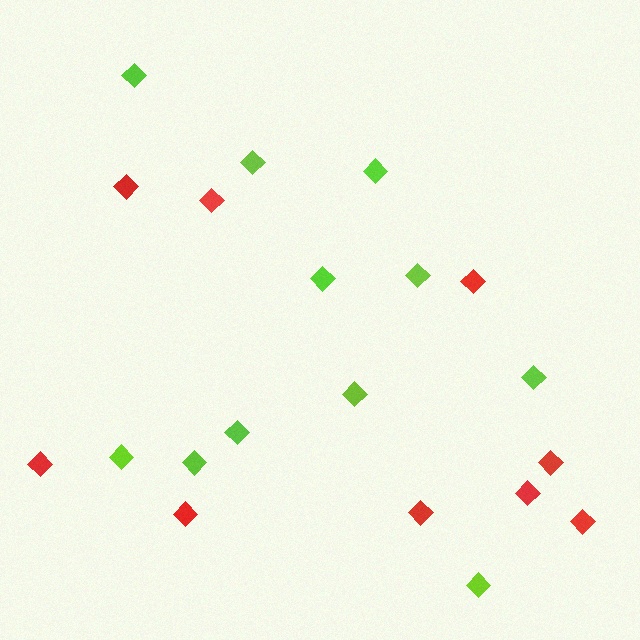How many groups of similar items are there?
There are 2 groups: one group of lime diamonds (11) and one group of red diamonds (9).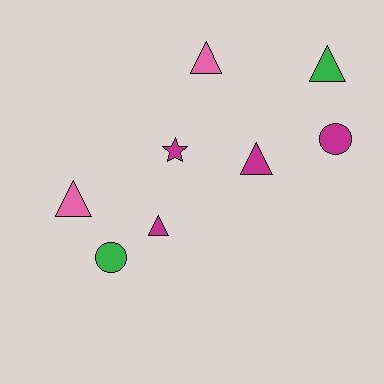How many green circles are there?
There is 1 green circle.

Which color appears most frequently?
Magenta, with 4 objects.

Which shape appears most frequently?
Triangle, with 5 objects.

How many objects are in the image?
There are 8 objects.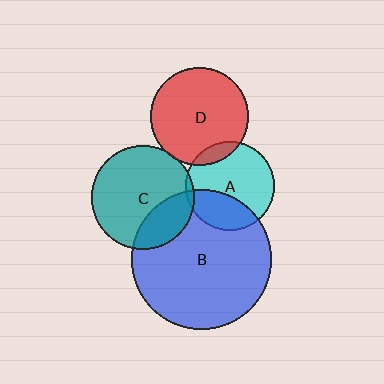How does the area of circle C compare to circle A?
Approximately 1.4 times.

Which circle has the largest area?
Circle B (blue).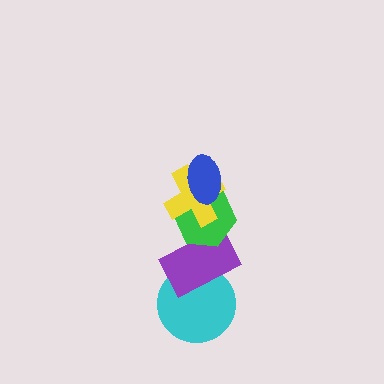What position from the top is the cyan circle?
The cyan circle is 5th from the top.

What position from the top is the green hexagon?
The green hexagon is 3rd from the top.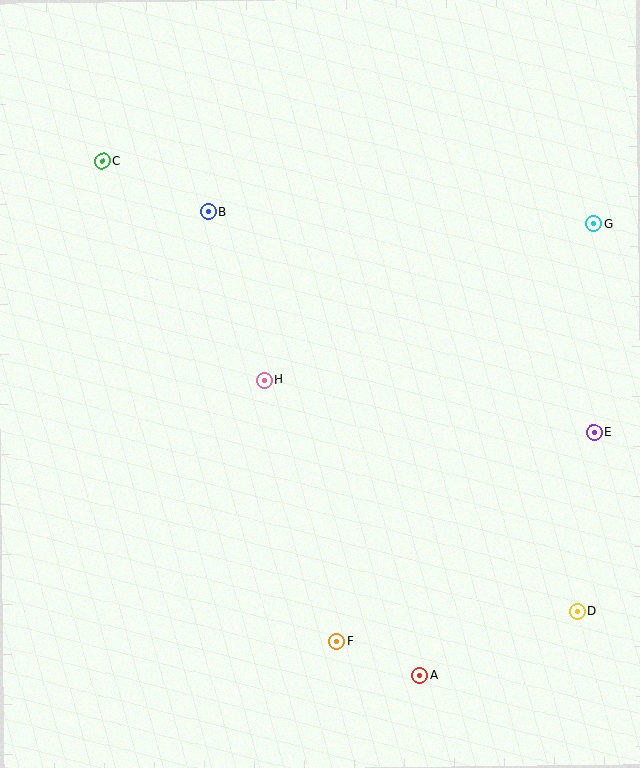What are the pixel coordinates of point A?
Point A is at (420, 675).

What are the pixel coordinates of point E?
Point E is at (594, 432).